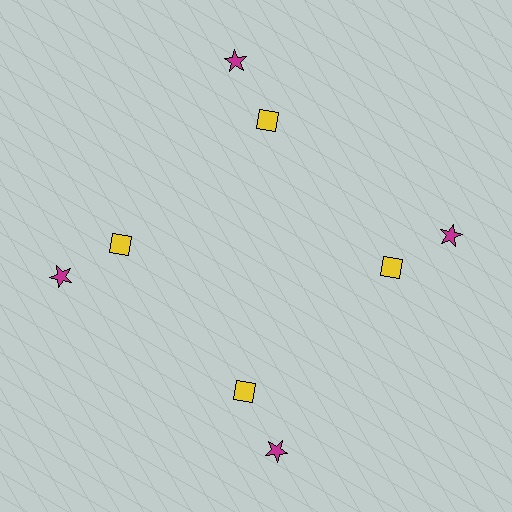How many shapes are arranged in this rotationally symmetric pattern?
There are 8 shapes, arranged in 4 groups of 2.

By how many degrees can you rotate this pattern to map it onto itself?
The pattern maps onto itself every 90 degrees of rotation.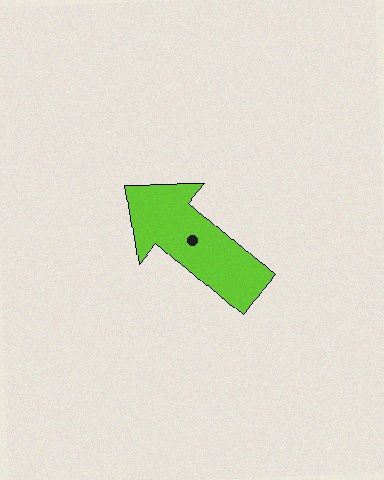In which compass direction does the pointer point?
Northwest.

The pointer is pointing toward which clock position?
Roughly 10 o'clock.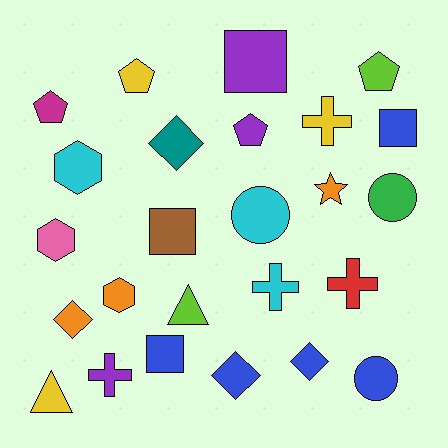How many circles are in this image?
There are 3 circles.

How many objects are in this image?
There are 25 objects.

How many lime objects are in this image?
There are 2 lime objects.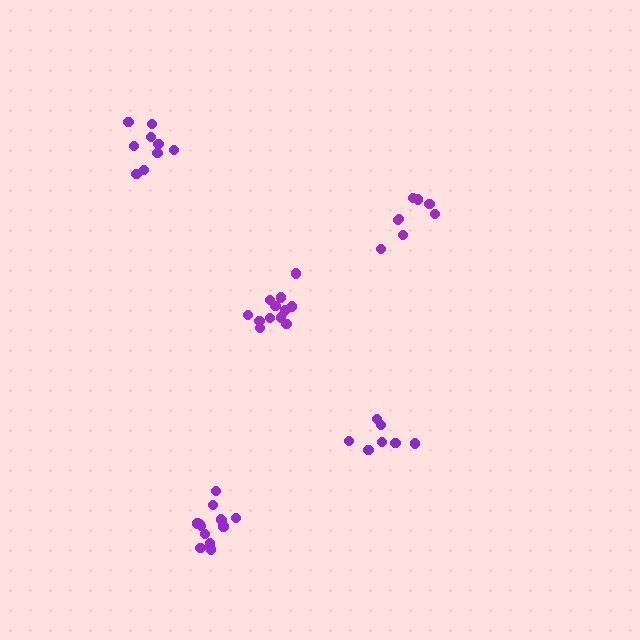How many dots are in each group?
Group 1: 13 dots, Group 2: 12 dots, Group 3: 7 dots, Group 4: 9 dots, Group 5: 8 dots (49 total).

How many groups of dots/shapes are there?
There are 5 groups.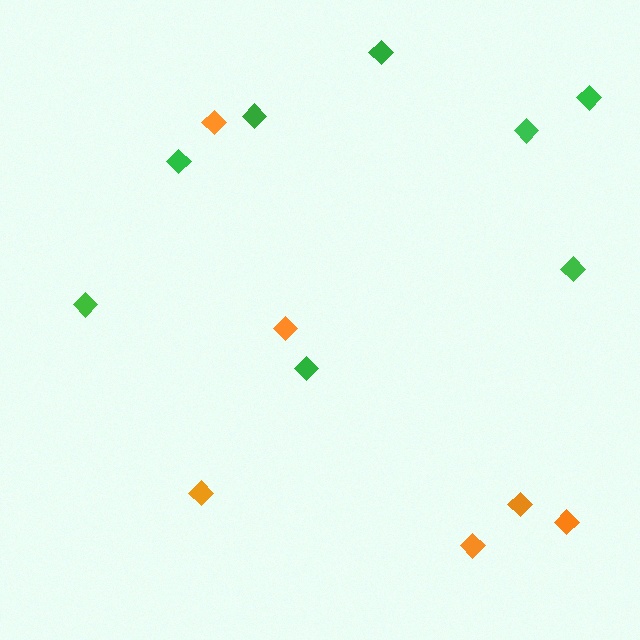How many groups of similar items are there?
There are 2 groups: one group of orange diamonds (6) and one group of green diamonds (8).